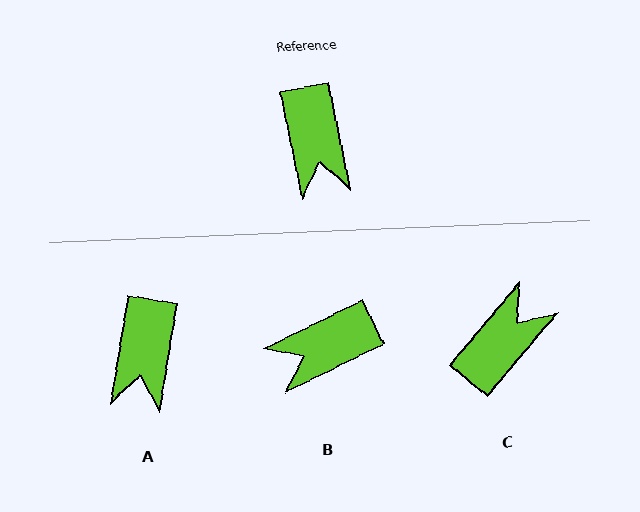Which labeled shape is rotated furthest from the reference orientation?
C, about 128 degrees away.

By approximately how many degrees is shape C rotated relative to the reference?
Approximately 128 degrees counter-clockwise.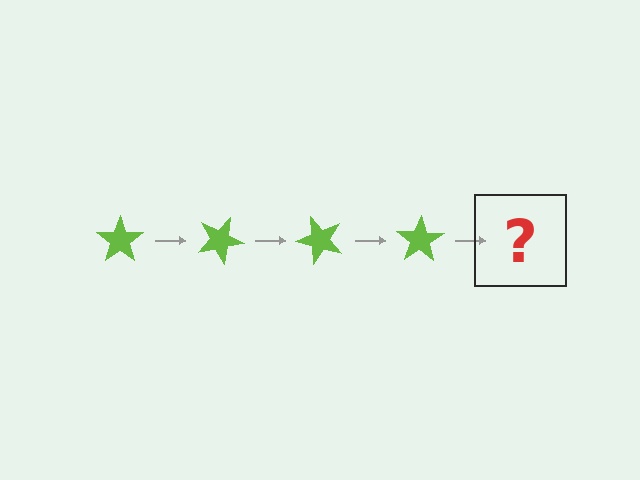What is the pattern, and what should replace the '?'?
The pattern is that the star rotates 25 degrees each step. The '?' should be a lime star rotated 100 degrees.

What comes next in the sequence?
The next element should be a lime star rotated 100 degrees.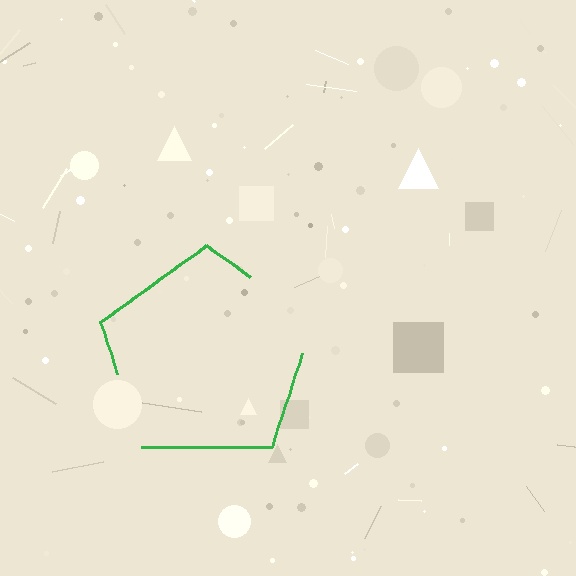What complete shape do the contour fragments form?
The contour fragments form a pentagon.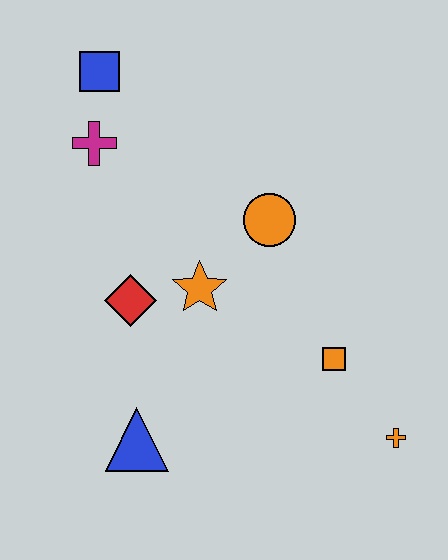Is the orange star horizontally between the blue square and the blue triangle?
No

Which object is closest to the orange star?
The red diamond is closest to the orange star.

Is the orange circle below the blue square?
Yes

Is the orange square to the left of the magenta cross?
No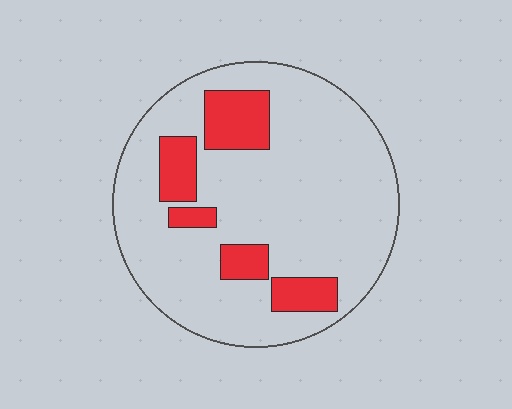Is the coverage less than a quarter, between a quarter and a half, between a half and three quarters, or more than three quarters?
Less than a quarter.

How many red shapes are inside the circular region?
5.